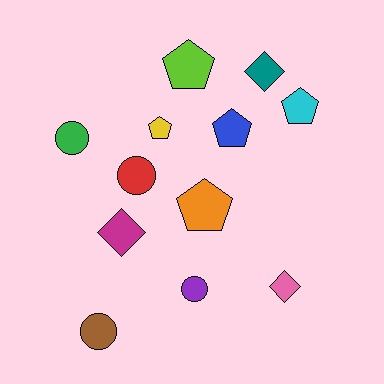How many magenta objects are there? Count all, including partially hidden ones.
There is 1 magenta object.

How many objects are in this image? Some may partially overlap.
There are 12 objects.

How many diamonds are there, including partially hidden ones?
There are 3 diamonds.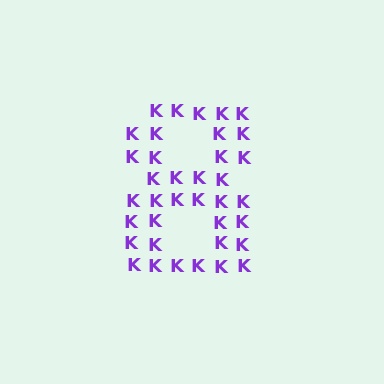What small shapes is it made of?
It is made of small letter K's.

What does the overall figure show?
The overall figure shows the digit 8.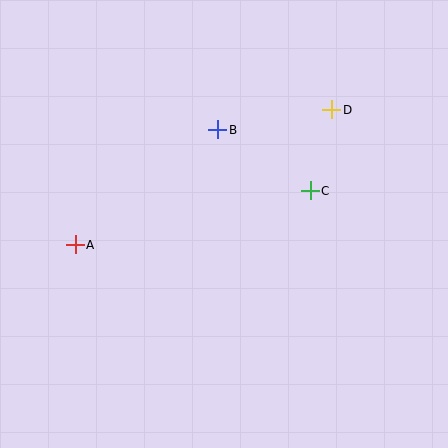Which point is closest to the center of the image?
Point C at (310, 191) is closest to the center.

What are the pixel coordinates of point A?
Point A is at (75, 245).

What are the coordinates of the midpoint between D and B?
The midpoint between D and B is at (275, 120).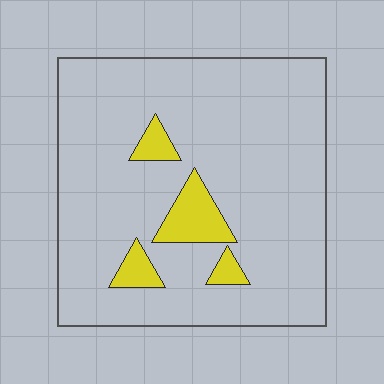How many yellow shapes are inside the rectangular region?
4.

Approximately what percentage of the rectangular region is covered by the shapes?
Approximately 10%.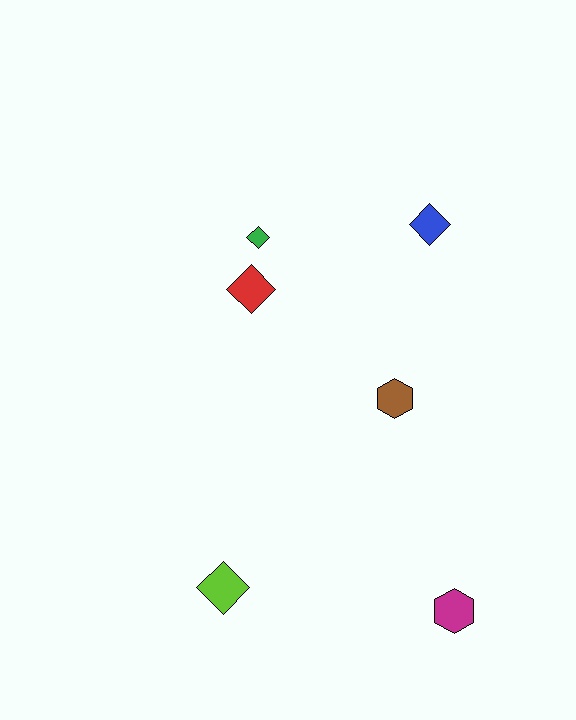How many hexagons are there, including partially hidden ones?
There are 2 hexagons.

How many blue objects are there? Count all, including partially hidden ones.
There is 1 blue object.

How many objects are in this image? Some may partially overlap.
There are 6 objects.